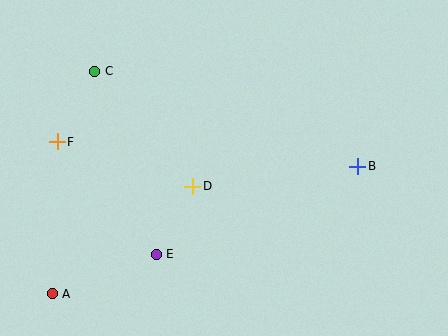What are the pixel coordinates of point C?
Point C is at (95, 71).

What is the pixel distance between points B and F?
The distance between B and F is 302 pixels.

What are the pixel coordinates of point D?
Point D is at (193, 186).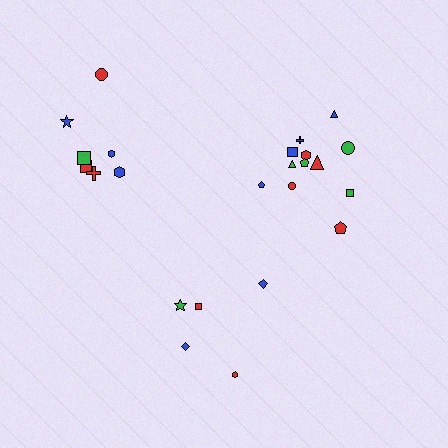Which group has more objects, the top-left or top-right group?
The top-right group.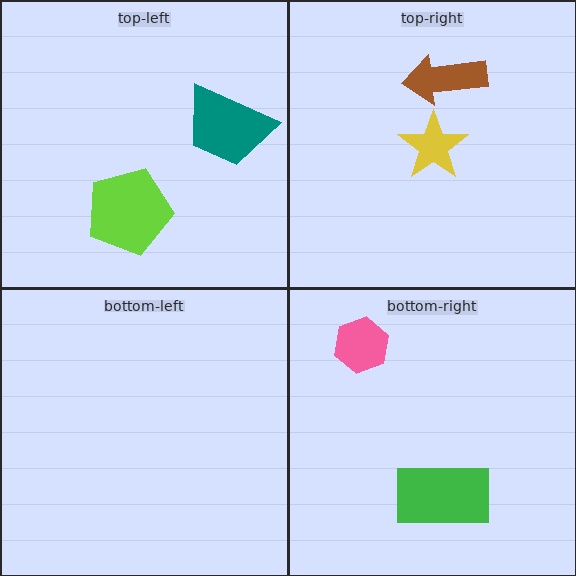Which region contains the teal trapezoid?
The top-left region.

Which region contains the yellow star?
The top-right region.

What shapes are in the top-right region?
The brown arrow, the yellow star.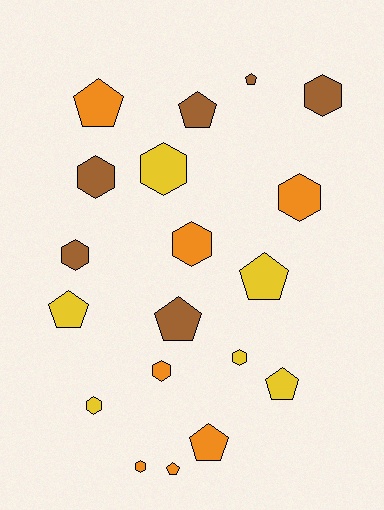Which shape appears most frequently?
Hexagon, with 10 objects.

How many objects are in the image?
There are 19 objects.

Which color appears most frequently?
Orange, with 7 objects.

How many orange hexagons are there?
There are 4 orange hexagons.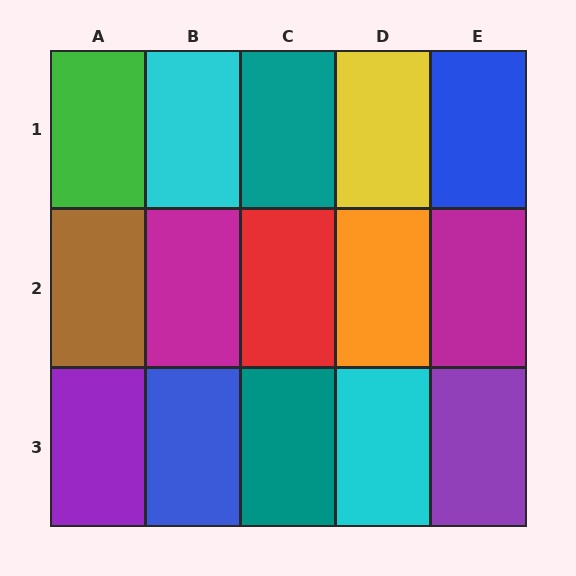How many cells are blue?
2 cells are blue.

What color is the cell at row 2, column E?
Magenta.